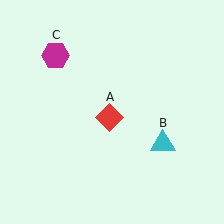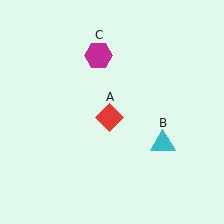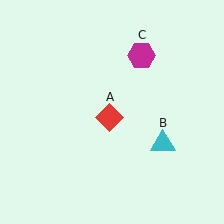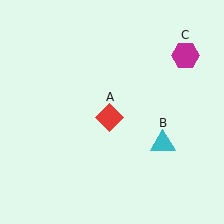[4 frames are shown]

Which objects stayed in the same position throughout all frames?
Red diamond (object A) and cyan triangle (object B) remained stationary.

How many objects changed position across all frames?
1 object changed position: magenta hexagon (object C).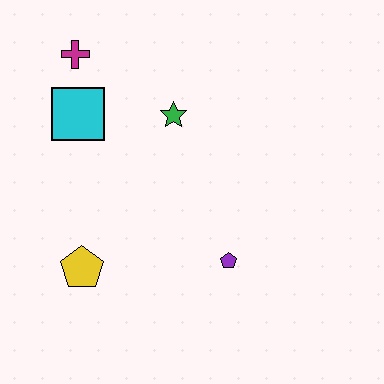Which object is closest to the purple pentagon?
The yellow pentagon is closest to the purple pentagon.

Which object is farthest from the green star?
The yellow pentagon is farthest from the green star.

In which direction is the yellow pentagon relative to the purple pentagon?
The yellow pentagon is to the left of the purple pentagon.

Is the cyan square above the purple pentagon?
Yes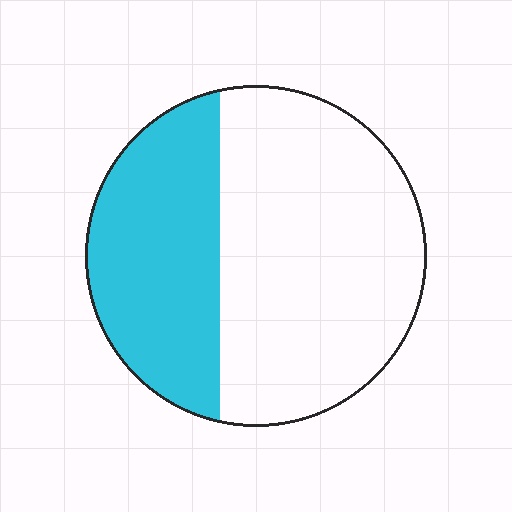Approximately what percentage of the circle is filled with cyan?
Approximately 35%.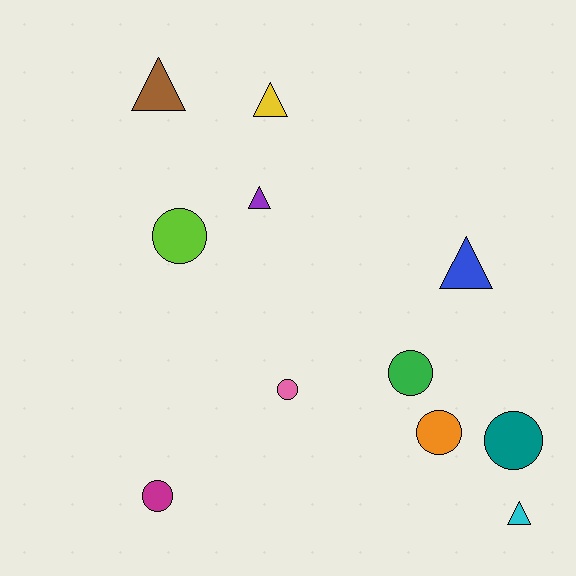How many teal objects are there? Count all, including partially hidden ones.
There is 1 teal object.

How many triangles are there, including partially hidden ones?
There are 5 triangles.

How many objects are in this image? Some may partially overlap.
There are 11 objects.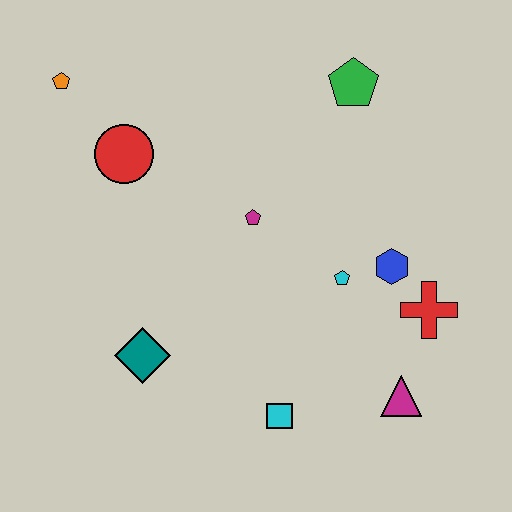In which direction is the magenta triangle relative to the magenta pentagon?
The magenta triangle is below the magenta pentagon.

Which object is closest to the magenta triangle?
The red cross is closest to the magenta triangle.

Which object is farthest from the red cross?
The orange pentagon is farthest from the red cross.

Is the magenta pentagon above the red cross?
Yes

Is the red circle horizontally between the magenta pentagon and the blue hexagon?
No